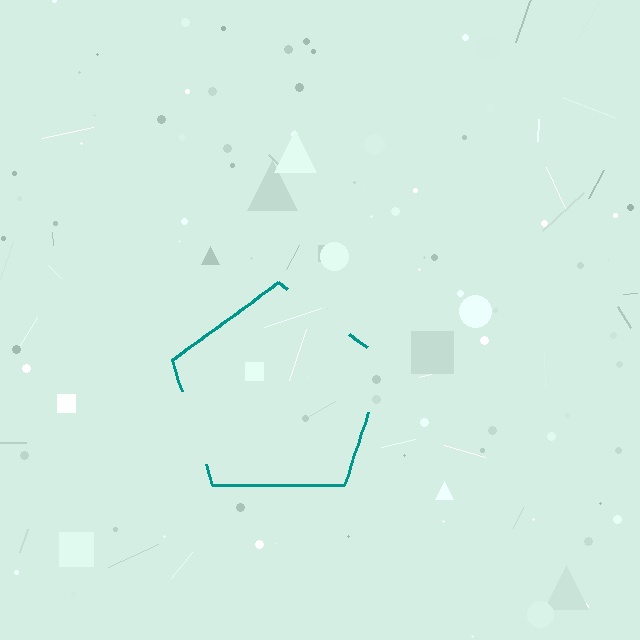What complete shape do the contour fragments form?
The contour fragments form a pentagon.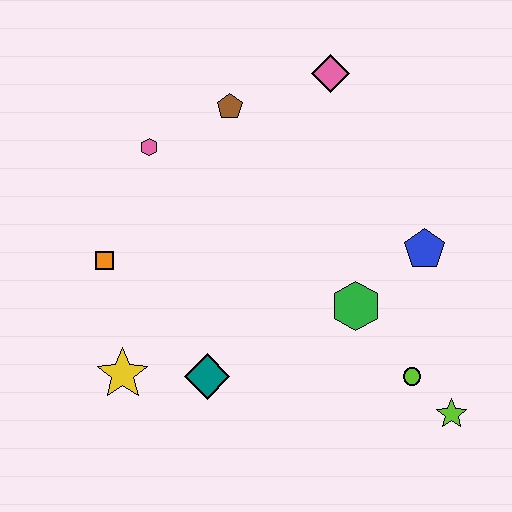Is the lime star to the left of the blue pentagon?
No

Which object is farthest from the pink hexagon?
The lime star is farthest from the pink hexagon.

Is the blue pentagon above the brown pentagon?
No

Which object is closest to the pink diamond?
The brown pentagon is closest to the pink diamond.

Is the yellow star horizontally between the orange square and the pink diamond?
Yes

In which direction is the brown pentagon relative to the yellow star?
The brown pentagon is above the yellow star.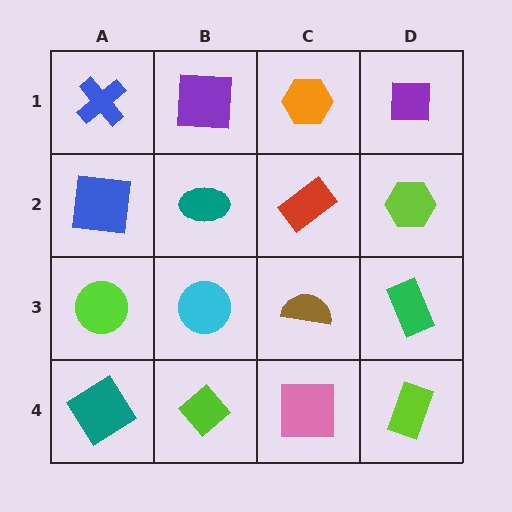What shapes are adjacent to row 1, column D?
A lime hexagon (row 2, column D), an orange hexagon (row 1, column C).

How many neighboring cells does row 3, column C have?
4.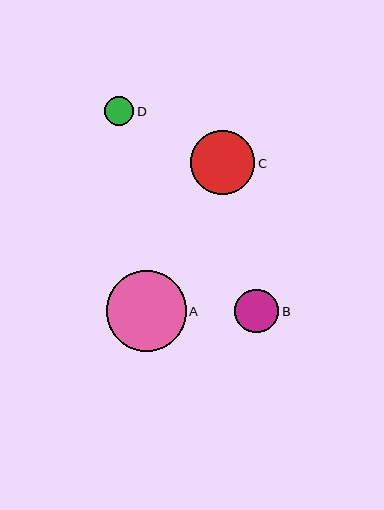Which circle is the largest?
Circle A is the largest with a size of approximately 80 pixels.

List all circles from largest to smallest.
From largest to smallest: A, C, B, D.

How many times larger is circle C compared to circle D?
Circle C is approximately 2.2 times the size of circle D.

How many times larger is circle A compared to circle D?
Circle A is approximately 2.7 times the size of circle D.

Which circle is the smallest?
Circle D is the smallest with a size of approximately 29 pixels.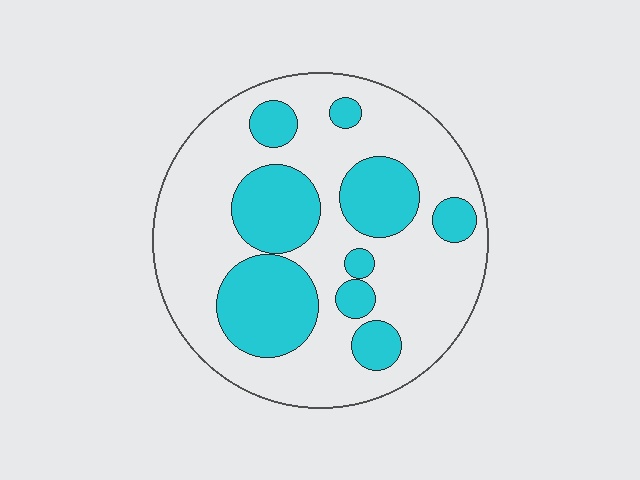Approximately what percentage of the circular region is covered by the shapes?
Approximately 30%.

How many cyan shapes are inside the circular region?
9.